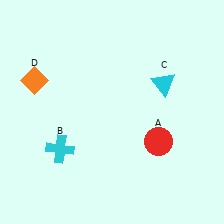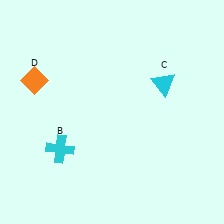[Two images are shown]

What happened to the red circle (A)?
The red circle (A) was removed in Image 2. It was in the bottom-right area of Image 1.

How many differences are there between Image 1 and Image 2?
There is 1 difference between the two images.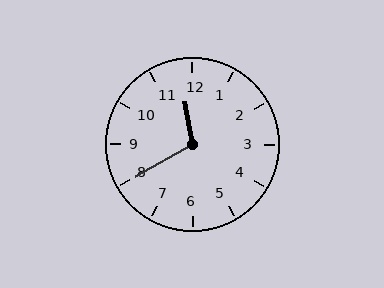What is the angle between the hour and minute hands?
Approximately 110 degrees.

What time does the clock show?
11:40.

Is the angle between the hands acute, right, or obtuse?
It is obtuse.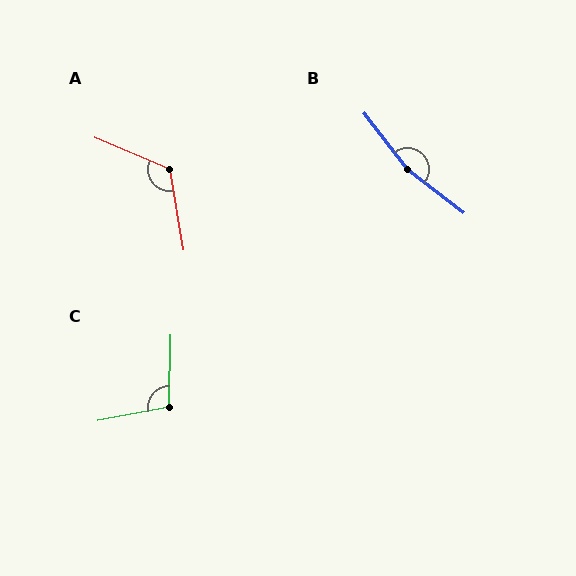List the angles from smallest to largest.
C (102°), A (123°), B (165°).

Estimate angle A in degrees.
Approximately 123 degrees.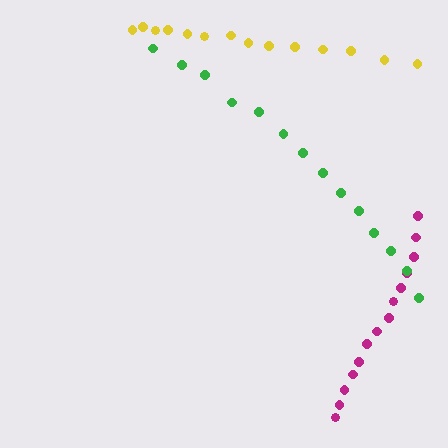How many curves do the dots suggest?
There are 3 distinct paths.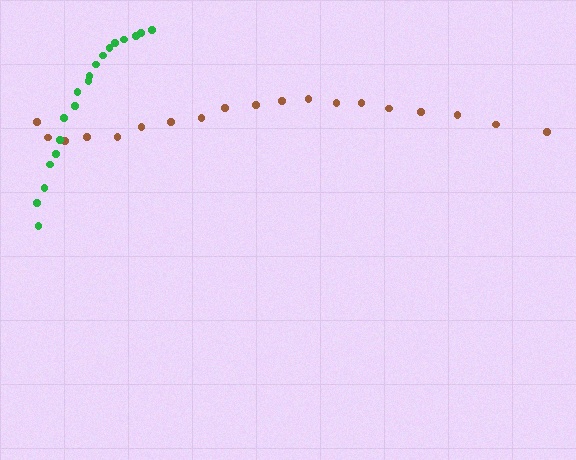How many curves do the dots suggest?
There are 2 distinct paths.